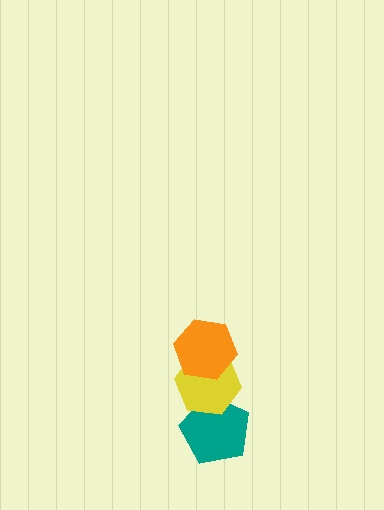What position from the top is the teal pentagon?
The teal pentagon is 3rd from the top.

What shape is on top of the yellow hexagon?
The orange hexagon is on top of the yellow hexagon.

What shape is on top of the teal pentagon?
The yellow hexagon is on top of the teal pentagon.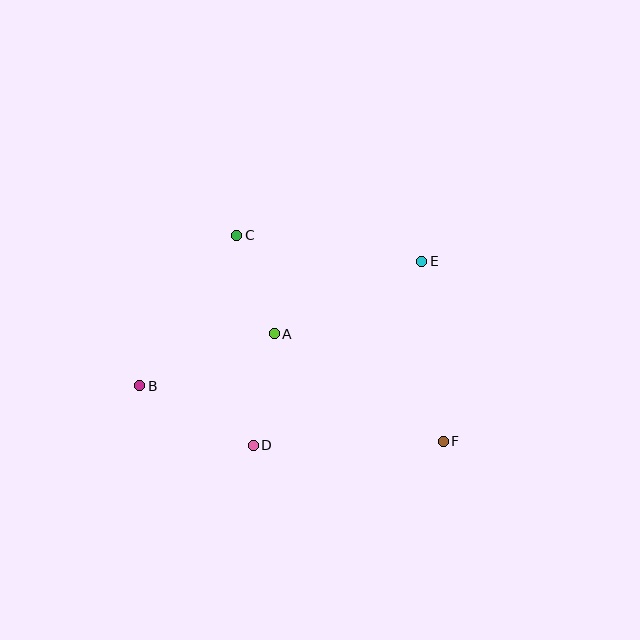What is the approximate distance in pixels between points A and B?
The distance between A and B is approximately 144 pixels.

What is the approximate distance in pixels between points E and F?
The distance between E and F is approximately 181 pixels.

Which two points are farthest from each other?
Points B and F are farthest from each other.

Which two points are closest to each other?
Points A and C are closest to each other.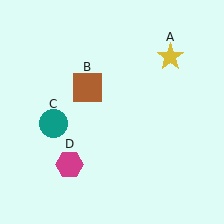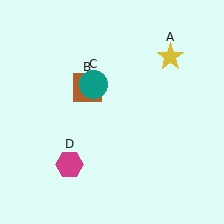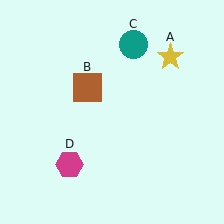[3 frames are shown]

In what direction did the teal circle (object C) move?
The teal circle (object C) moved up and to the right.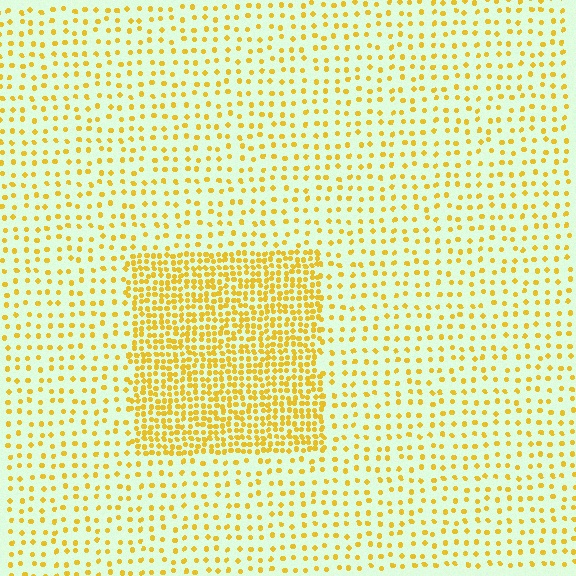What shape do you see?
I see a rectangle.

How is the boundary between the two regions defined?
The boundary is defined by a change in element density (approximately 2.7x ratio). All elements are the same color, size, and shape.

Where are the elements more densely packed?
The elements are more densely packed inside the rectangle boundary.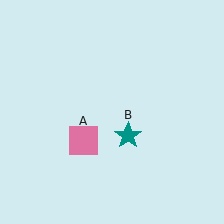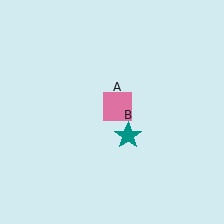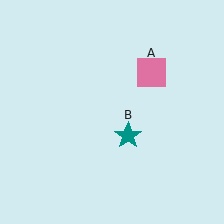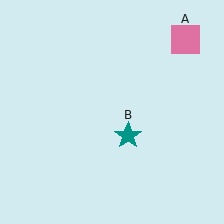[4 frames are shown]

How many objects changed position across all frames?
1 object changed position: pink square (object A).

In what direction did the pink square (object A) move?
The pink square (object A) moved up and to the right.